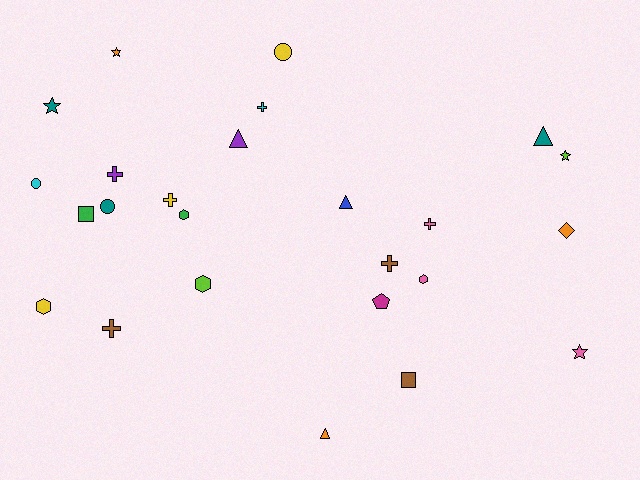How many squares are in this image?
There are 2 squares.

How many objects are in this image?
There are 25 objects.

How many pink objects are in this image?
There are 3 pink objects.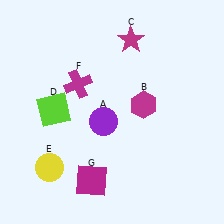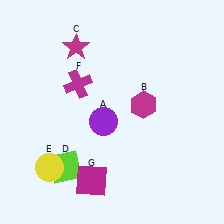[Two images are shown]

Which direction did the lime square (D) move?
The lime square (D) moved down.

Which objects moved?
The objects that moved are: the magenta star (C), the lime square (D).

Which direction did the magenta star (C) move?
The magenta star (C) moved left.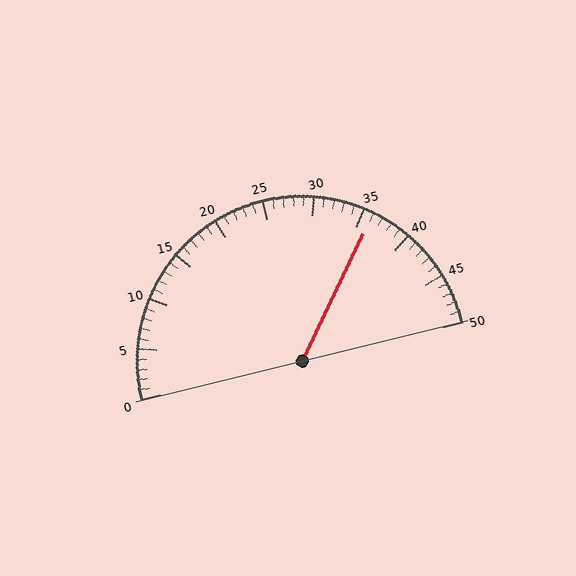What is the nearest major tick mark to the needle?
The nearest major tick mark is 35.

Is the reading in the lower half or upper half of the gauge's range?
The reading is in the upper half of the range (0 to 50).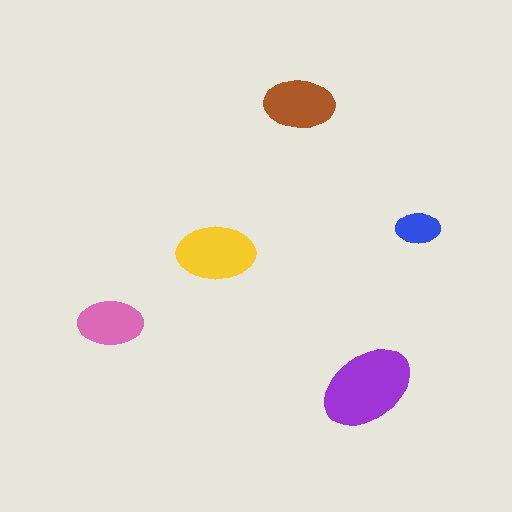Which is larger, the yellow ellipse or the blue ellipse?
The yellow one.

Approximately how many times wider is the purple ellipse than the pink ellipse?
About 1.5 times wider.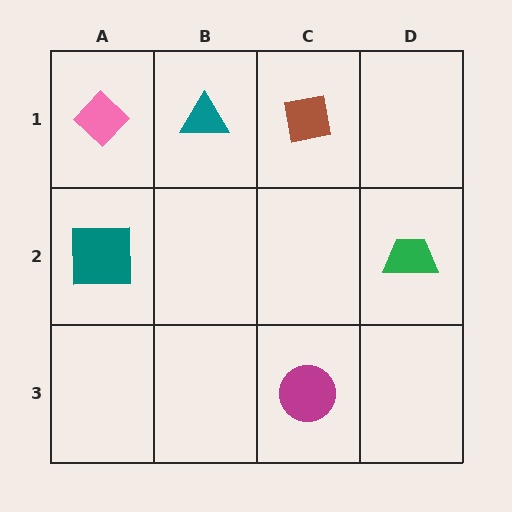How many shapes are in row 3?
1 shape.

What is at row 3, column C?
A magenta circle.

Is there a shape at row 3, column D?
No, that cell is empty.